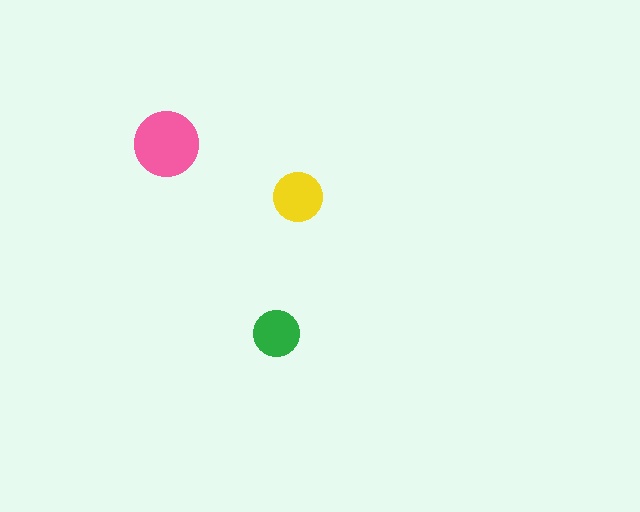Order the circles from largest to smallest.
the pink one, the yellow one, the green one.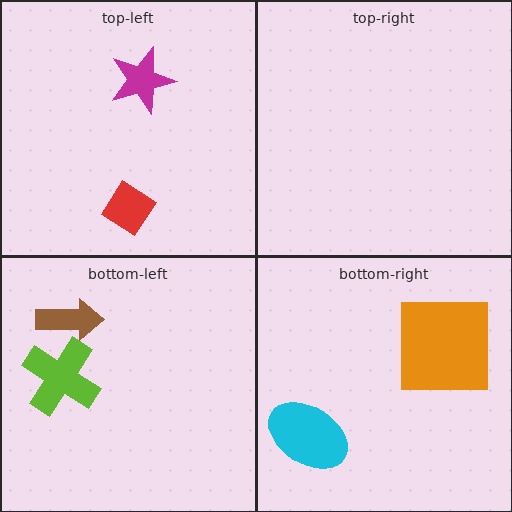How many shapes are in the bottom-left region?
2.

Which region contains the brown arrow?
The bottom-left region.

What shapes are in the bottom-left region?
The brown arrow, the lime cross.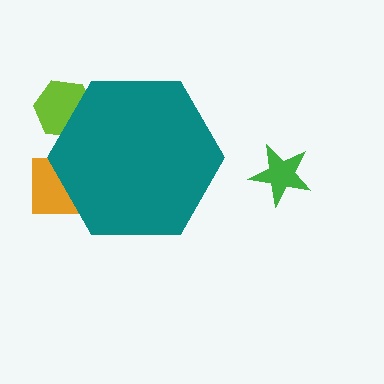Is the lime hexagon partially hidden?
Yes, the lime hexagon is partially hidden behind the teal hexagon.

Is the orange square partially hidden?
Yes, the orange square is partially hidden behind the teal hexagon.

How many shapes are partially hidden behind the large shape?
2 shapes are partially hidden.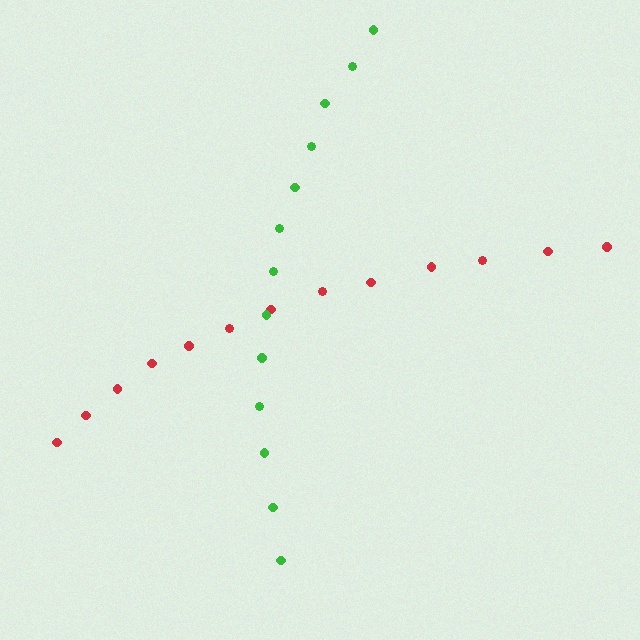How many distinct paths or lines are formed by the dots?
There are 2 distinct paths.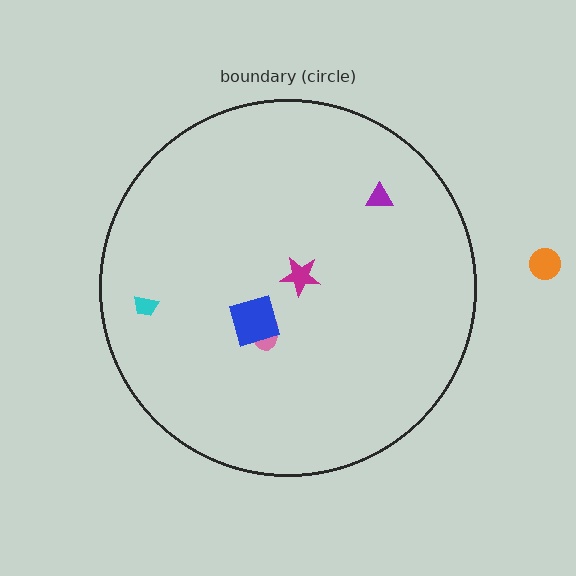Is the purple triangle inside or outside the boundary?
Inside.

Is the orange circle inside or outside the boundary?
Outside.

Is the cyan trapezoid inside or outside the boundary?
Inside.